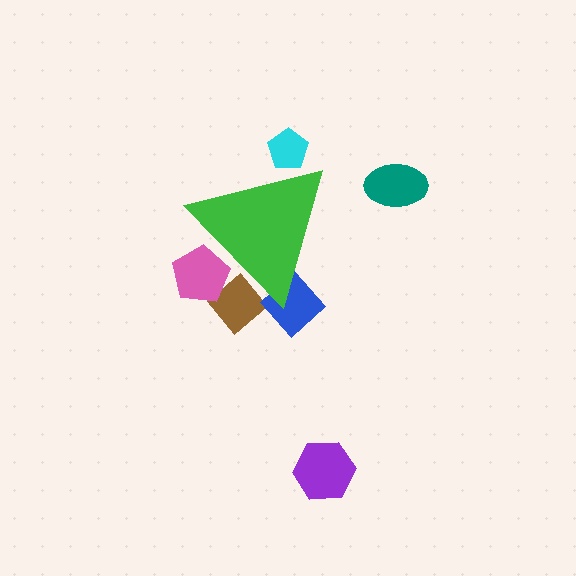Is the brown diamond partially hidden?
Yes, the brown diamond is partially hidden behind the green triangle.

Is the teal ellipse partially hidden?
No, the teal ellipse is fully visible.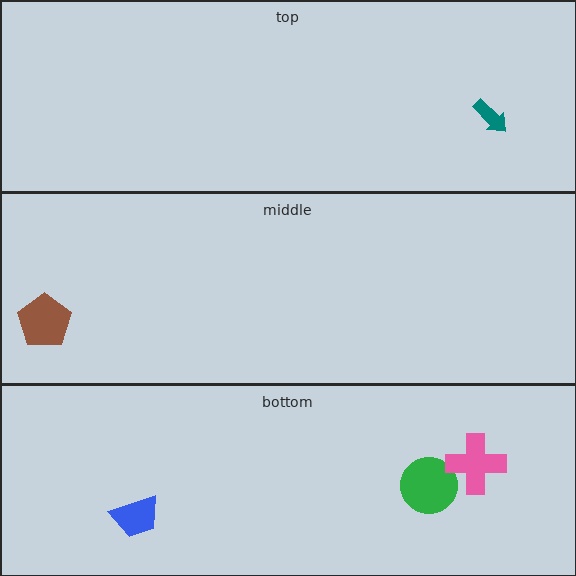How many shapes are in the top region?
1.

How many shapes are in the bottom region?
3.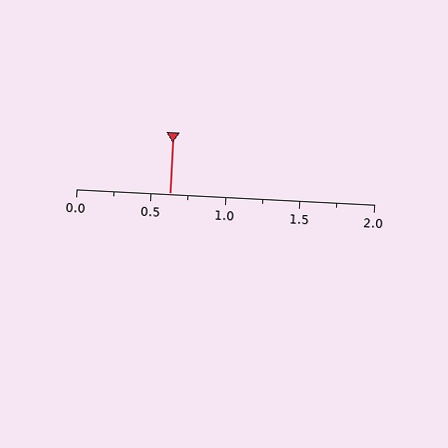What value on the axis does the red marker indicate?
The marker indicates approximately 0.62.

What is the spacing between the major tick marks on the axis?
The major ticks are spaced 0.5 apart.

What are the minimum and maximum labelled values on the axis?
The axis runs from 0.0 to 2.0.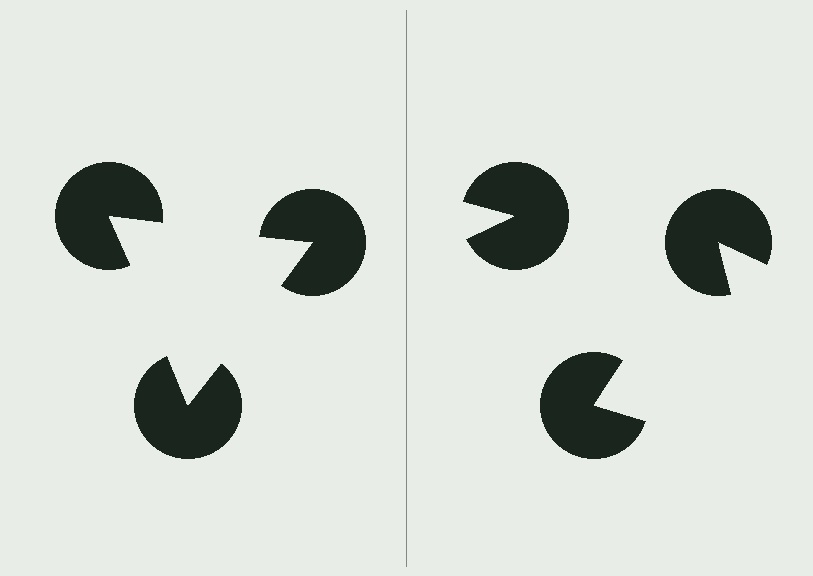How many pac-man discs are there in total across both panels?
6 — 3 on each side.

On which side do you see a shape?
An illusory triangle appears on the left side. On the right side the wedge cuts are rotated, so no coherent shape forms.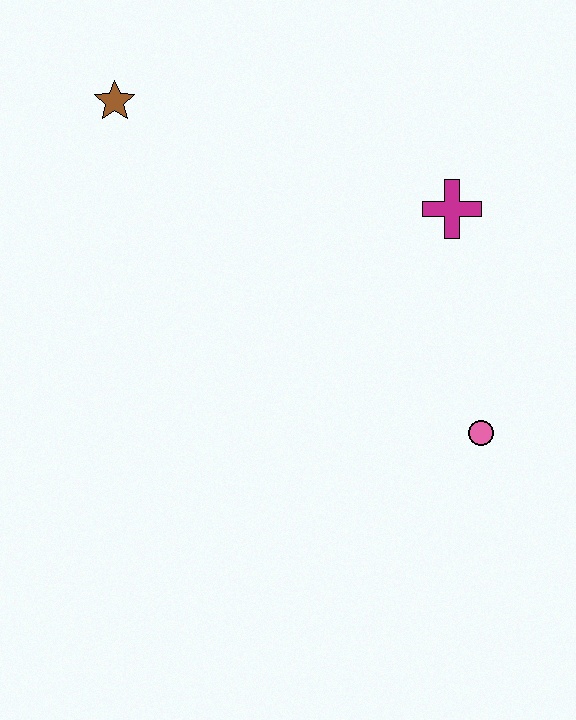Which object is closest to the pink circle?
The magenta cross is closest to the pink circle.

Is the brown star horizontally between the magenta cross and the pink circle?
No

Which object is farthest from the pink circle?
The brown star is farthest from the pink circle.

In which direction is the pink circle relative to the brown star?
The pink circle is to the right of the brown star.